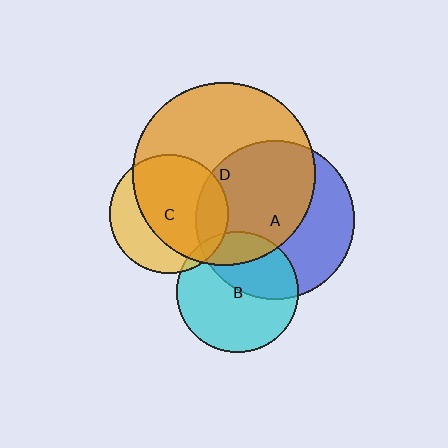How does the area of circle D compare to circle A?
Approximately 1.3 times.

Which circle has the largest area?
Circle D (orange).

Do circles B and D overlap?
Yes.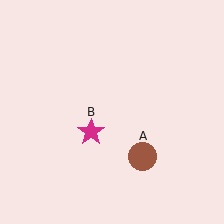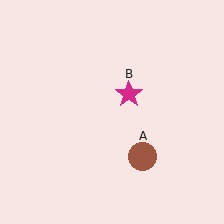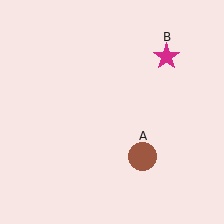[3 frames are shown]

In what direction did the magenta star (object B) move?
The magenta star (object B) moved up and to the right.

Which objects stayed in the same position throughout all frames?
Brown circle (object A) remained stationary.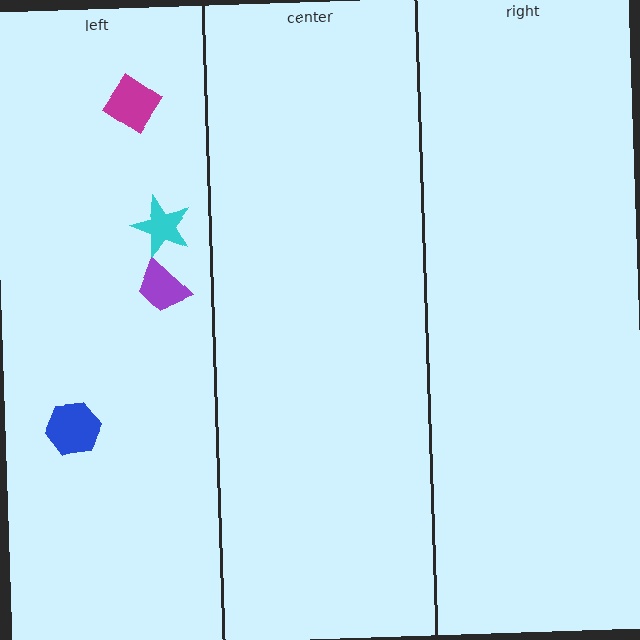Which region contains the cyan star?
The left region.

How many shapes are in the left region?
4.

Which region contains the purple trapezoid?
The left region.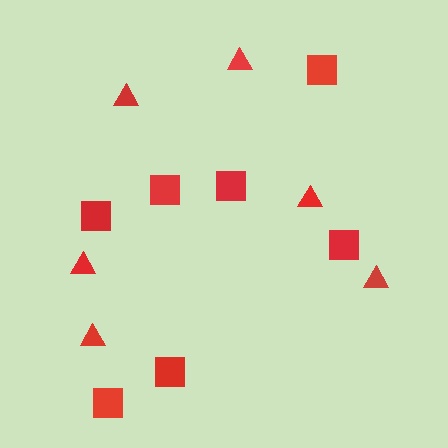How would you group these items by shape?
There are 2 groups: one group of triangles (6) and one group of squares (7).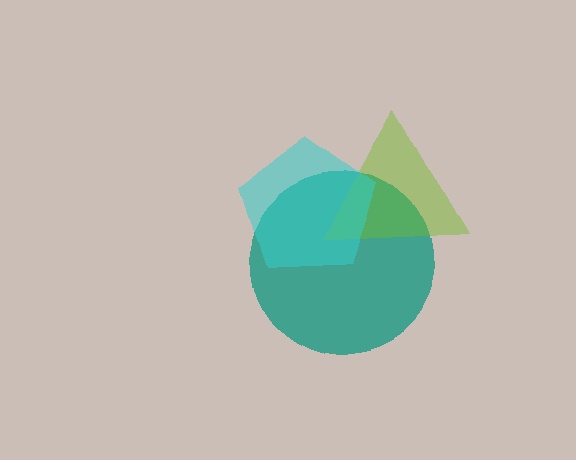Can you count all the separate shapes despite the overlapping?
Yes, there are 3 separate shapes.